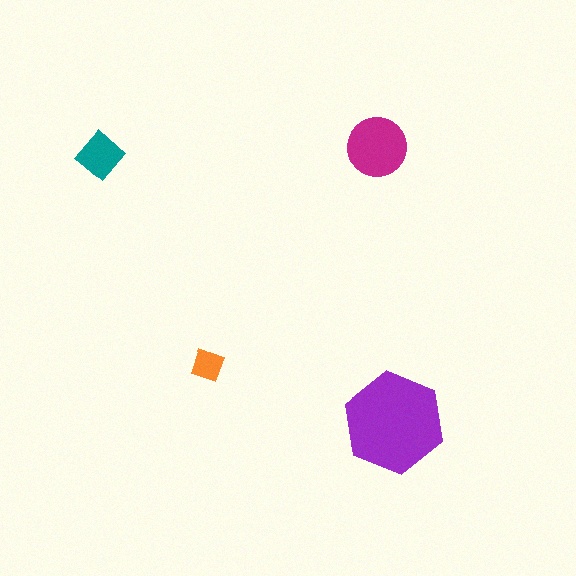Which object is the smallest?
The orange diamond.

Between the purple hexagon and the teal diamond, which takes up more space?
The purple hexagon.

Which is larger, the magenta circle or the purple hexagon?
The purple hexagon.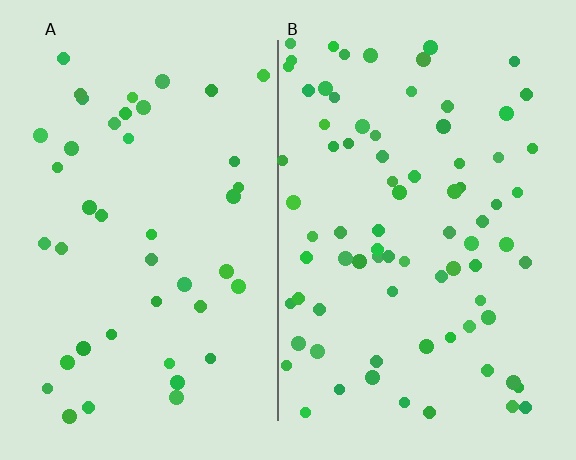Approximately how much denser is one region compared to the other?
Approximately 1.8× — region B over region A.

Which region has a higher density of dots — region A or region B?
B (the right).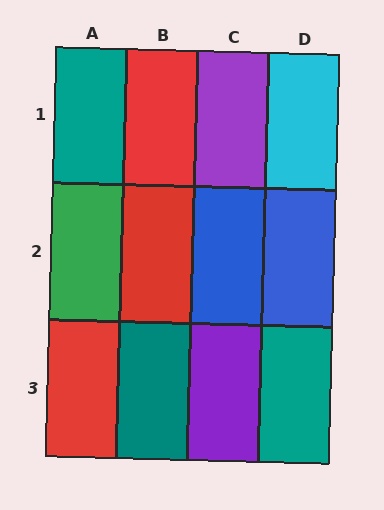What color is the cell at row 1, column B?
Red.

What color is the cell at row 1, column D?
Cyan.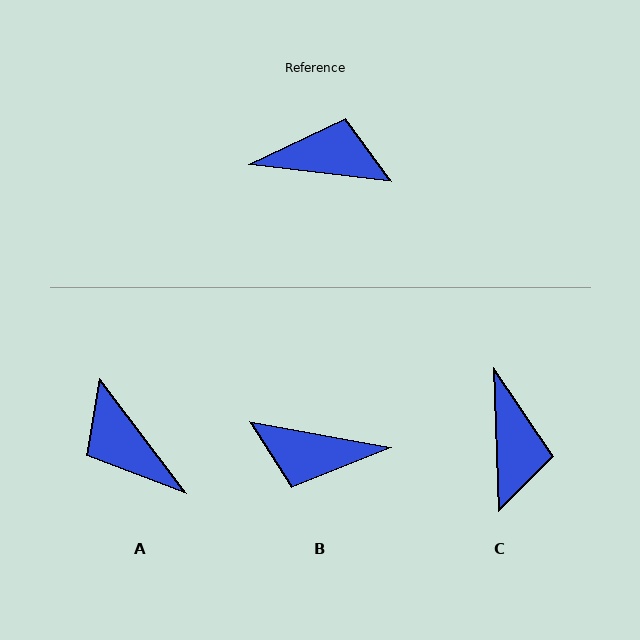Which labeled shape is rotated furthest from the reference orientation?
B, about 177 degrees away.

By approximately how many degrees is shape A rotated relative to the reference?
Approximately 134 degrees counter-clockwise.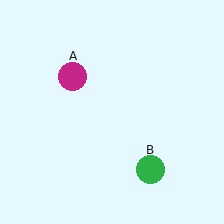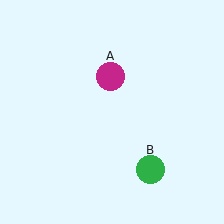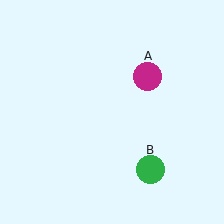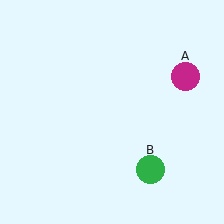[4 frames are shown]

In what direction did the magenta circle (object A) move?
The magenta circle (object A) moved right.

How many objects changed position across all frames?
1 object changed position: magenta circle (object A).